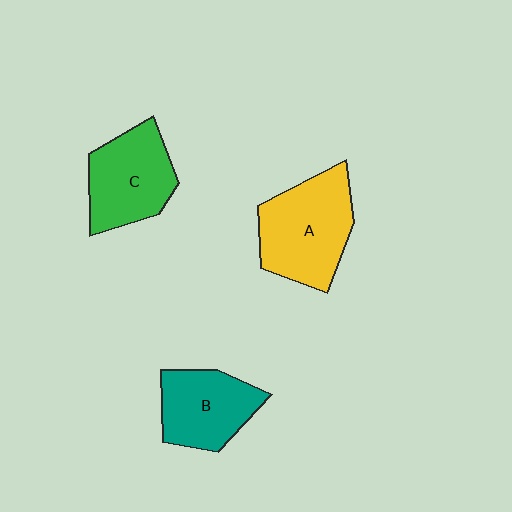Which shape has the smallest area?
Shape B (teal).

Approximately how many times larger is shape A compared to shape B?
Approximately 1.3 times.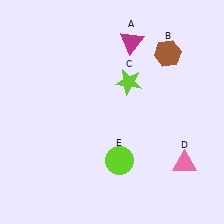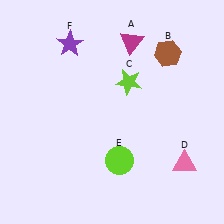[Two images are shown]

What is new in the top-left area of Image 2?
A purple star (F) was added in the top-left area of Image 2.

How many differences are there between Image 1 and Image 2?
There is 1 difference between the two images.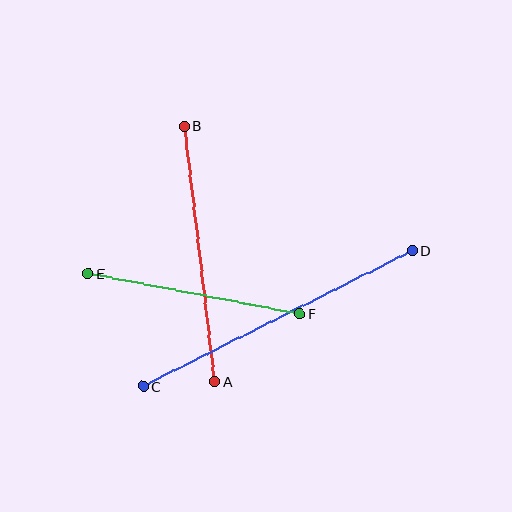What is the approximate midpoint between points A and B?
The midpoint is at approximately (200, 254) pixels.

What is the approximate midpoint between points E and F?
The midpoint is at approximately (194, 294) pixels.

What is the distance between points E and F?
The distance is approximately 216 pixels.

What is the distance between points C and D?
The distance is approximately 301 pixels.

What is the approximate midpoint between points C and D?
The midpoint is at approximately (278, 318) pixels.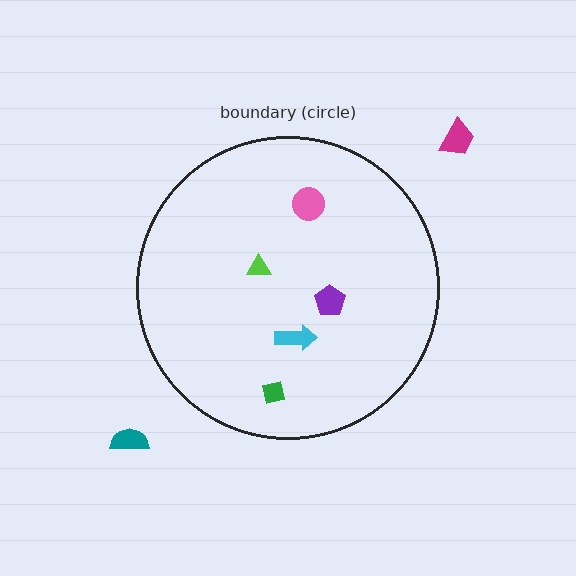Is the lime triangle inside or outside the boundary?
Inside.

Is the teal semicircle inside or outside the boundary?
Outside.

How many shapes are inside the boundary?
5 inside, 2 outside.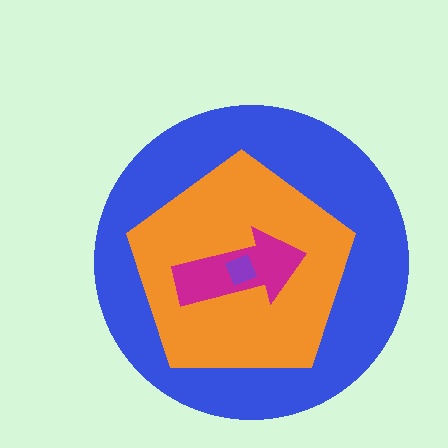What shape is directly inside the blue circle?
The orange pentagon.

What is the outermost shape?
The blue circle.